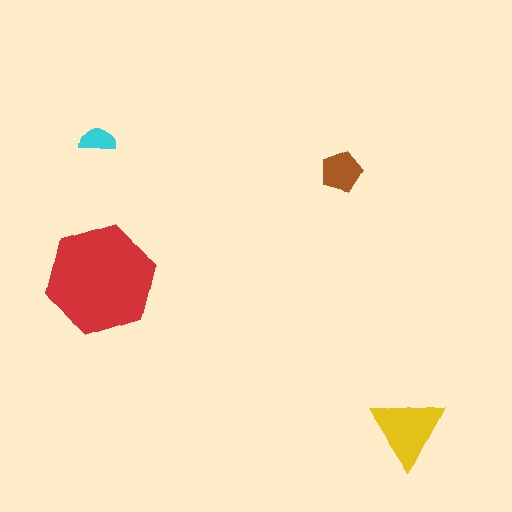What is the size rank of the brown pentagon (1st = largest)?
3rd.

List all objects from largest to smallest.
The red hexagon, the yellow triangle, the brown pentagon, the cyan semicircle.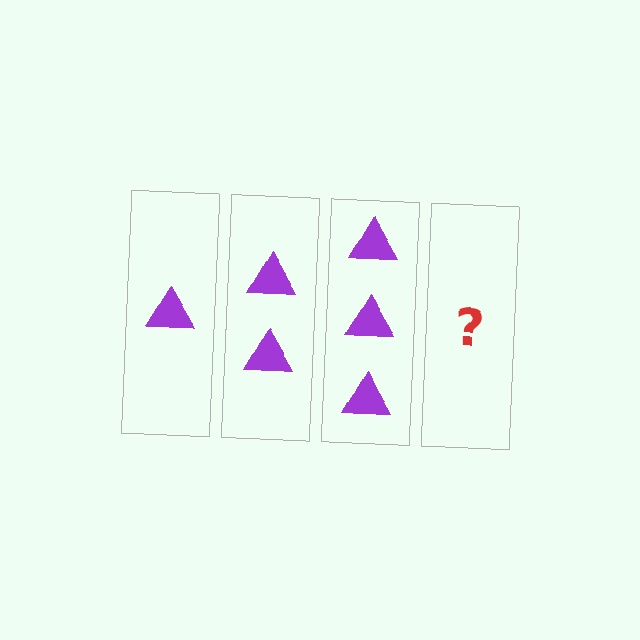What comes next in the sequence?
The next element should be 4 triangles.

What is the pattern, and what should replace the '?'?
The pattern is that each step adds one more triangle. The '?' should be 4 triangles.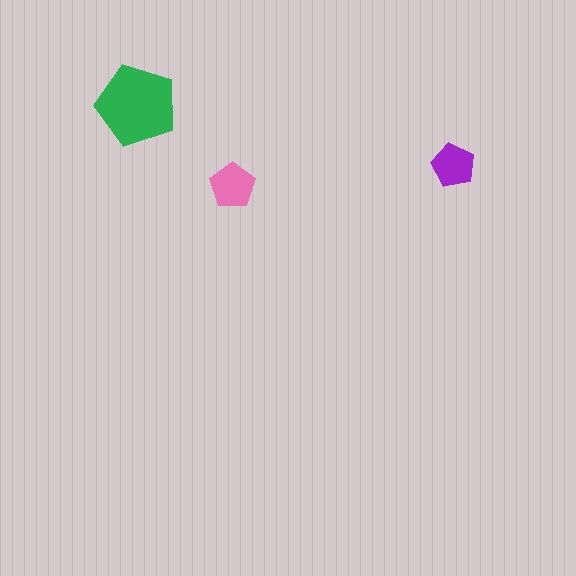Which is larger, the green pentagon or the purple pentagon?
The green one.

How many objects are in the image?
There are 3 objects in the image.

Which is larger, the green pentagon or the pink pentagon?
The green one.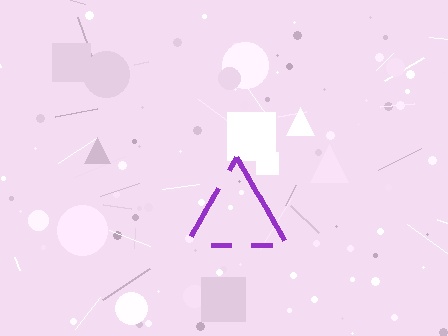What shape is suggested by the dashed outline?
The dashed outline suggests a triangle.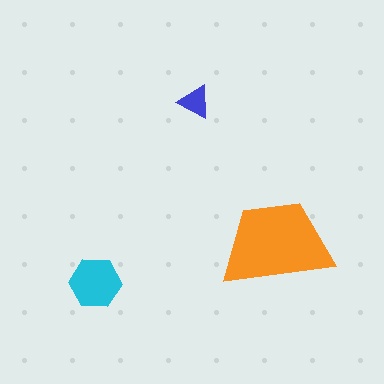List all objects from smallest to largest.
The blue triangle, the cyan hexagon, the orange trapezoid.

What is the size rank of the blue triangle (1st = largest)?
3rd.